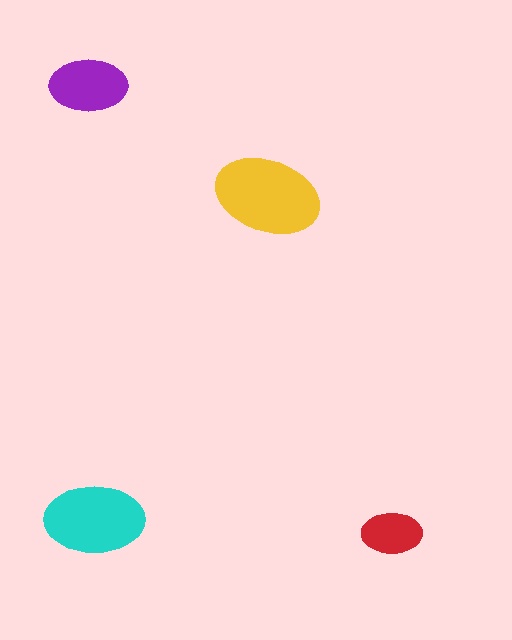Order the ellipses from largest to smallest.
the yellow one, the cyan one, the purple one, the red one.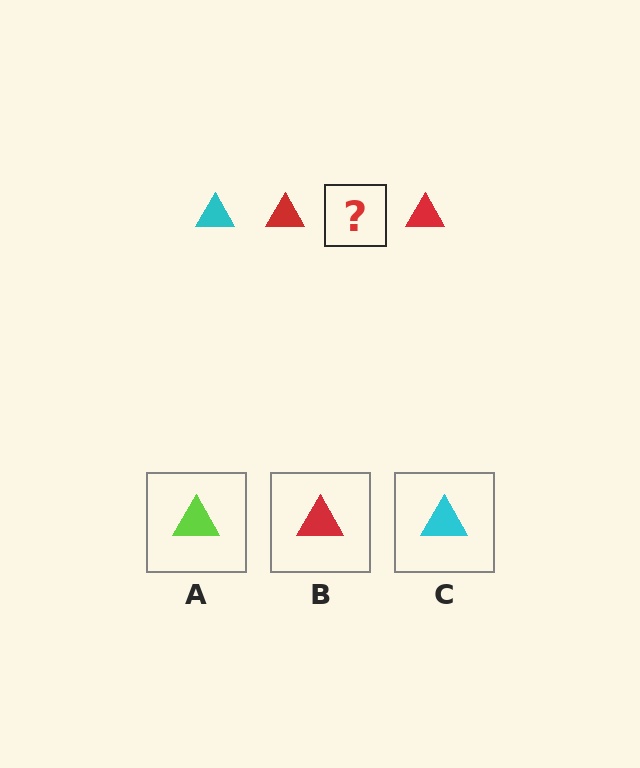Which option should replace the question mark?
Option C.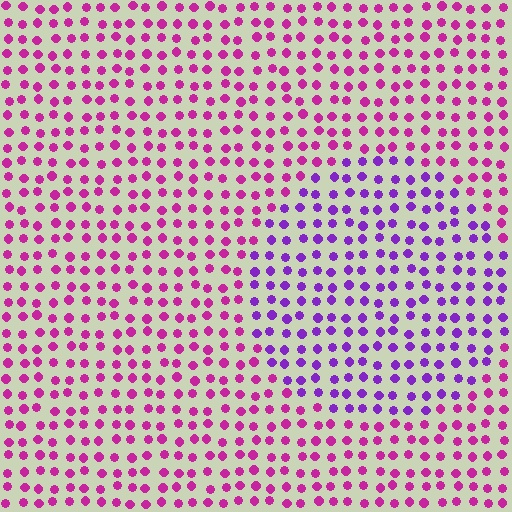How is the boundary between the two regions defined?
The boundary is defined purely by a slight shift in hue (about 39 degrees). Spacing, size, and orientation are identical on both sides.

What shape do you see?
I see a circle.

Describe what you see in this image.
The image is filled with small magenta elements in a uniform arrangement. A circle-shaped region is visible where the elements are tinted to a slightly different hue, forming a subtle color boundary.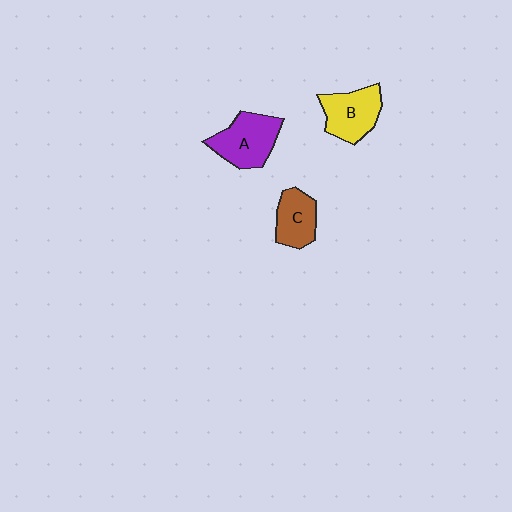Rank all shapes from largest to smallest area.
From largest to smallest: A (purple), B (yellow), C (brown).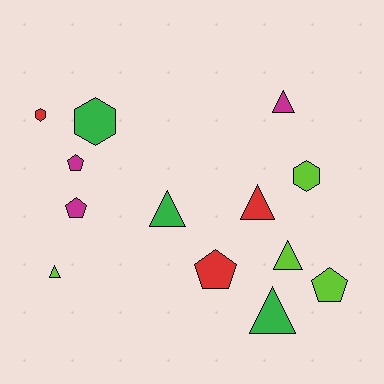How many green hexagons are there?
There is 1 green hexagon.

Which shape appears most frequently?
Triangle, with 6 objects.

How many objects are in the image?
There are 13 objects.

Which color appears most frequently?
Lime, with 4 objects.